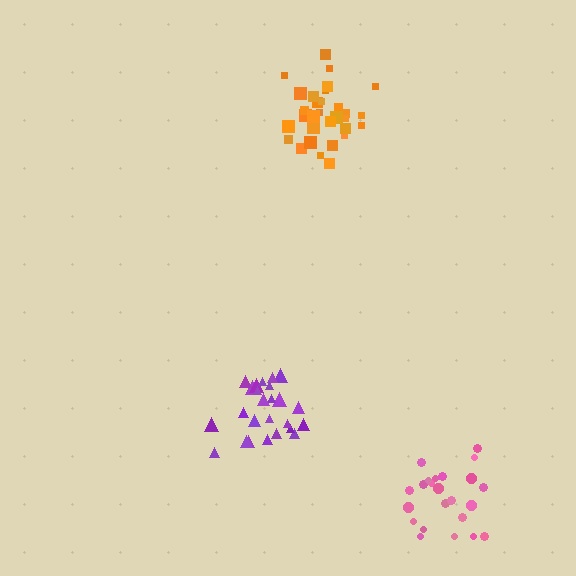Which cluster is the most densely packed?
Orange.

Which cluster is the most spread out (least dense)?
Pink.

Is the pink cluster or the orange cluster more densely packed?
Orange.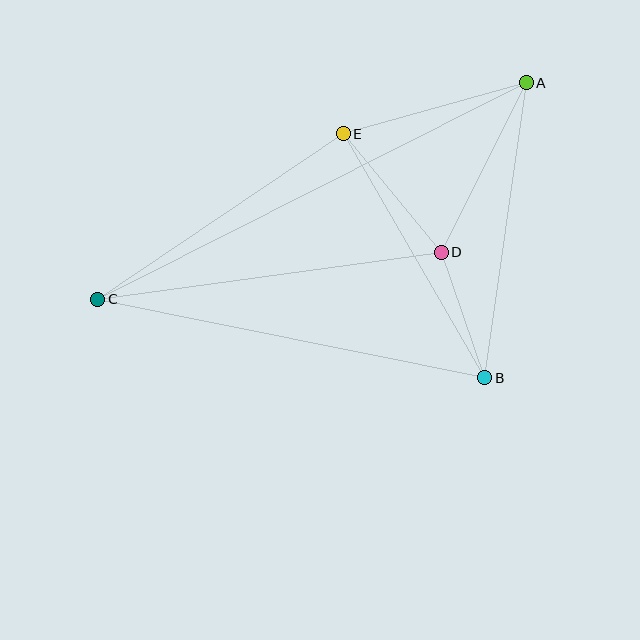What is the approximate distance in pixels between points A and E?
The distance between A and E is approximately 190 pixels.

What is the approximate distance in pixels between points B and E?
The distance between B and E is approximately 282 pixels.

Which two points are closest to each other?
Points B and D are closest to each other.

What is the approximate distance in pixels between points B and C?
The distance between B and C is approximately 395 pixels.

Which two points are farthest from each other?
Points A and C are farthest from each other.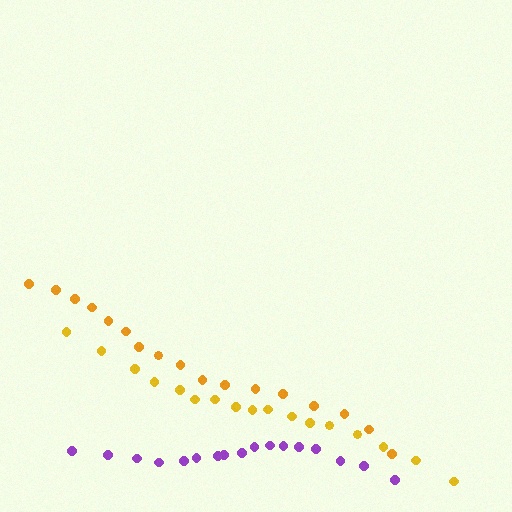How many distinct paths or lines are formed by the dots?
There are 3 distinct paths.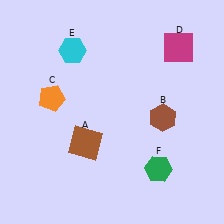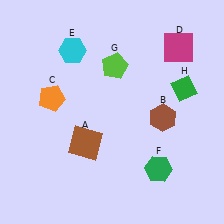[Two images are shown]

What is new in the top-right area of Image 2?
A green diamond (H) was added in the top-right area of Image 2.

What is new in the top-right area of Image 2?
A lime pentagon (G) was added in the top-right area of Image 2.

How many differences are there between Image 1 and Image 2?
There are 2 differences between the two images.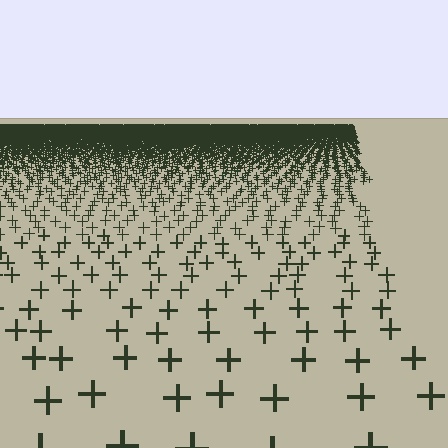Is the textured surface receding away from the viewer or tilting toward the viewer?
The surface is receding away from the viewer. Texture elements get smaller and denser toward the top.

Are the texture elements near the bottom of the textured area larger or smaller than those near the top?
Larger. Near the bottom, elements are closer to the viewer and appear at a bigger on-screen size.